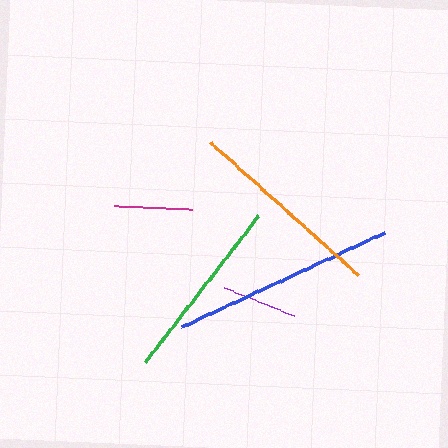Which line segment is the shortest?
The purple line is the shortest at approximately 76 pixels.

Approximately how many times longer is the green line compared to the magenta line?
The green line is approximately 2.4 times the length of the magenta line.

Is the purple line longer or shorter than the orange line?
The orange line is longer than the purple line.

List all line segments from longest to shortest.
From longest to shortest: blue, orange, green, magenta, purple.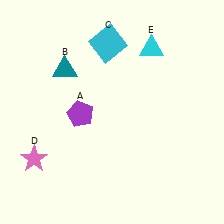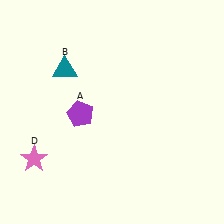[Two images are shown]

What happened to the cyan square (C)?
The cyan square (C) was removed in Image 2. It was in the top-left area of Image 1.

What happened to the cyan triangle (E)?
The cyan triangle (E) was removed in Image 2. It was in the top-right area of Image 1.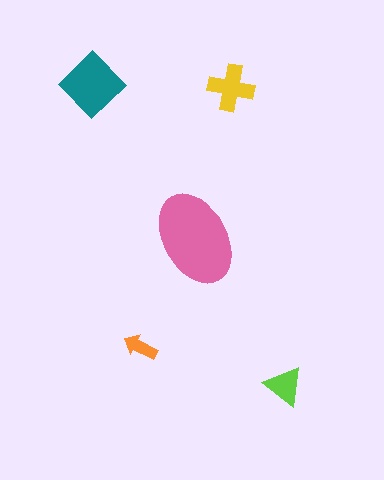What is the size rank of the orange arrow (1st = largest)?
5th.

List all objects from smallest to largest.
The orange arrow, the lime triangle, the yellow cross, the teal diamond, the pink ellipse.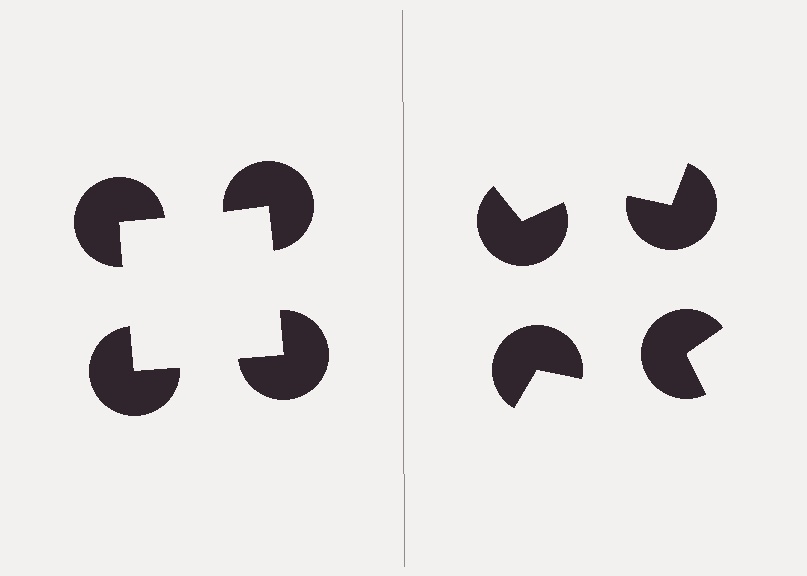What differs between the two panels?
The pac-man discs are positioned identically on both sides; only the wedge orientations differ. On the left they align to a square; on the right they are misaligned.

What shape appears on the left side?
An illusory square.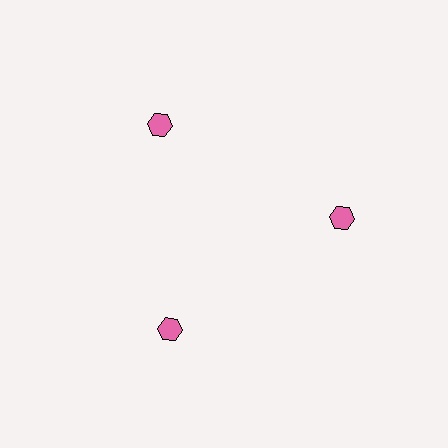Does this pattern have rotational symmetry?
Yes, this pattern has 3-fold rotational symmetry. It looks the same after rotating 120 degrees around the center.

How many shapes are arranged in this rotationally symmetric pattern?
There are 3 shapes, arranged in 3 groups of 1.